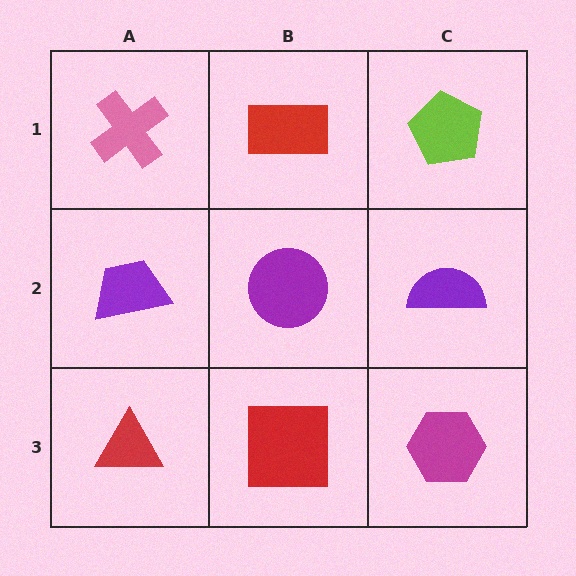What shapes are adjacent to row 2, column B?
A red rectangle (row 1, column B), a red square (row 3, column B), a purple trapezoid (row 2, column A), a purple semicircle (row 2, column C).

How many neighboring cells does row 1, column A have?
2.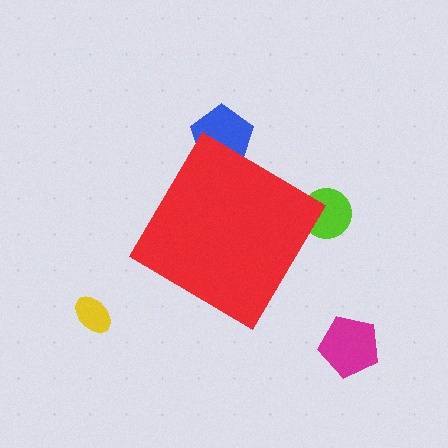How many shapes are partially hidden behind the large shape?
2 shapes are partially hidden.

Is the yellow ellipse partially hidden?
No, the yellow ellipse is fully visible.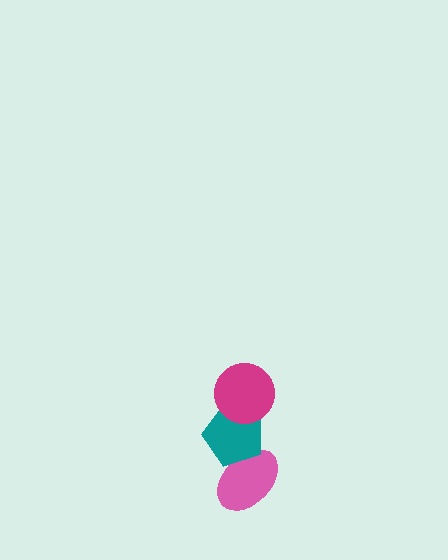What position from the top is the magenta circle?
The magenta circle is 1st from the top.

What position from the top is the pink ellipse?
The pink ellipse is 3rd from the top.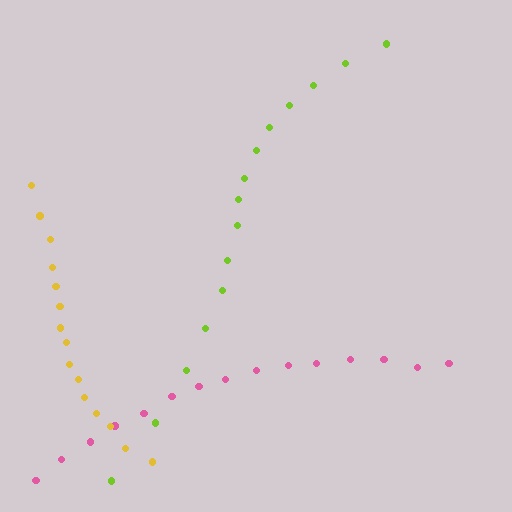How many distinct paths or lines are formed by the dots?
There are 3 distinct paths.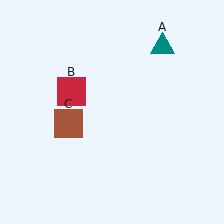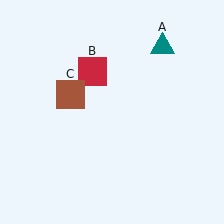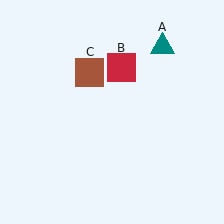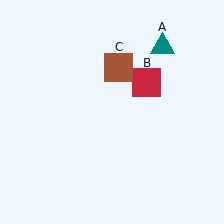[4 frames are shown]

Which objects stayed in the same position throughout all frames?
Teal triangle (object A) remained stationary.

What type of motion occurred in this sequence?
The red square (object B), brown square (object C) rotated clockwise around the center of the scene.